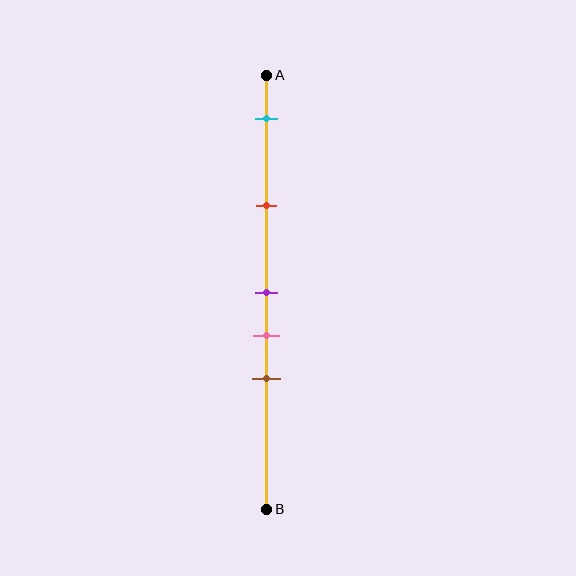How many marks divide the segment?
There are 5 marks dividing the segment.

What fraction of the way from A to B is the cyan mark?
The cyan mark is approximately 10% (0.1) of the way from A to B.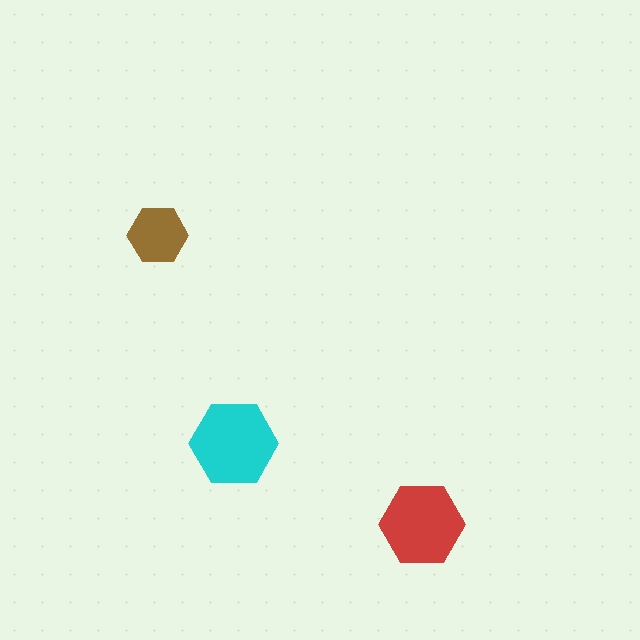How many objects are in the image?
There are 3 objects in the image.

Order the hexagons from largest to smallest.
the cyan one, the red one, the brown one.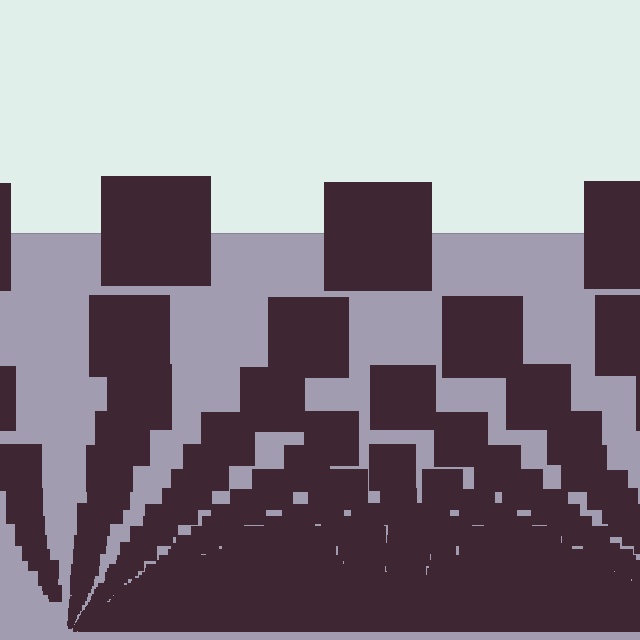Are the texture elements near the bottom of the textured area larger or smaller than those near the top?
Smaller. The gradient is inverted — elements near the bottom are smaller and denser.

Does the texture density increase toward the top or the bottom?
Density increases toward the bottom.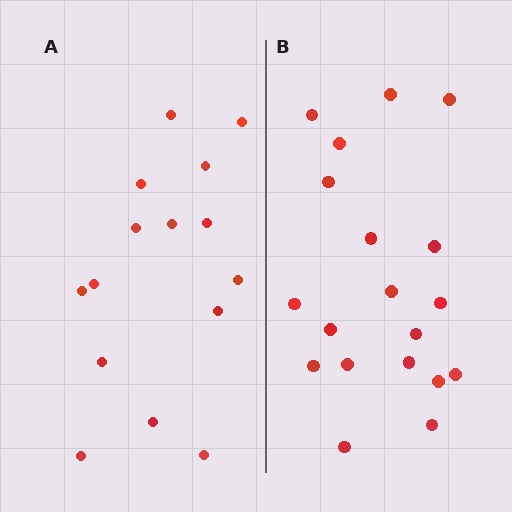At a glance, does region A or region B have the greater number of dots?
Region B (the right region) has more dots.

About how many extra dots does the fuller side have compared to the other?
Region B has about 4 more dots than region A.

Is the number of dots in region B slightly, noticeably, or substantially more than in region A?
Region B has noticeably more, but not dramatically so. The ratio is roughly 1.3 to 1.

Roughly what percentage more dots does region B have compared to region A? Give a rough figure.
About 25% more.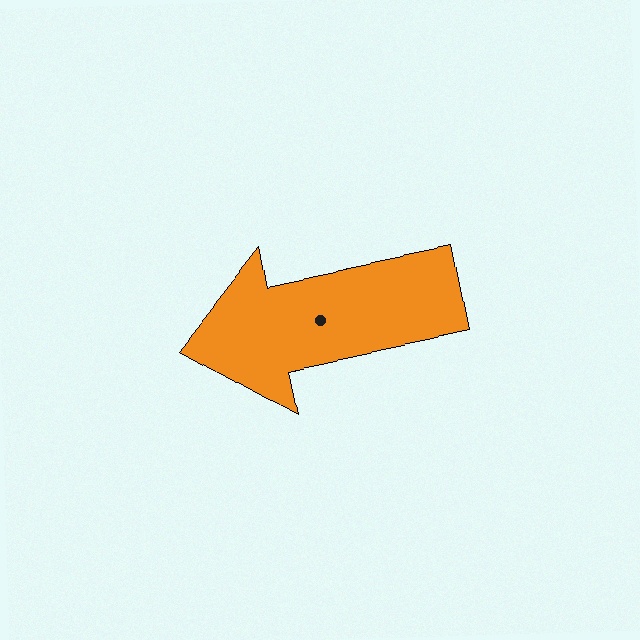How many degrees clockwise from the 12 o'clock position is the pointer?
Approximately 258 degrees.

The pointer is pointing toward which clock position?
Roughly 9 o'clock.